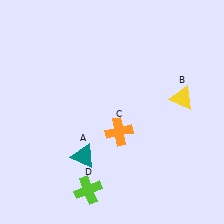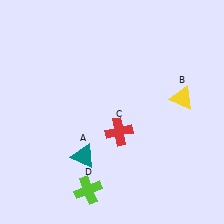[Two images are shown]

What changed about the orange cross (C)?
In Image 1, C is orange. In Image 2, it changed to red.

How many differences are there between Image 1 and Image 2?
There is 1 difference between the two images.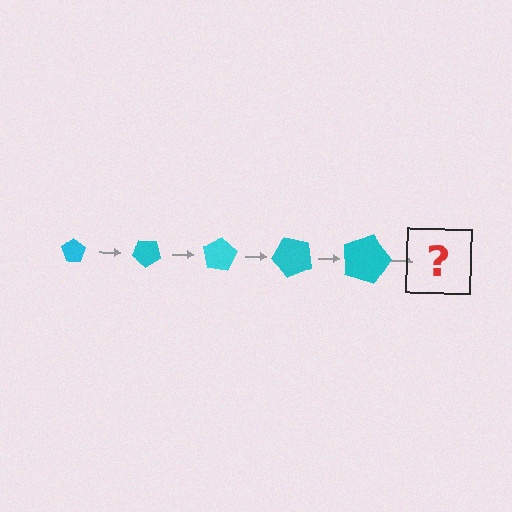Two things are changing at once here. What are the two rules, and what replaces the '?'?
The two rules are that the pentagon grows larger each step and it rotates 40 degrees each step. The '?' should be a pentagon, larger than the previous one and rotated 200 degrees from the start.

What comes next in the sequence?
The next element should be a pentagon, larger than the previous one and rotated 200 degrees from the start.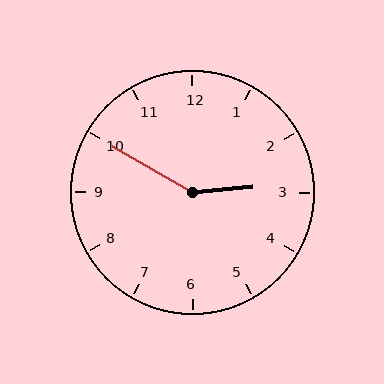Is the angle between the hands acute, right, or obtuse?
It is obtuse.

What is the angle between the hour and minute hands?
Approximately 145 degrees.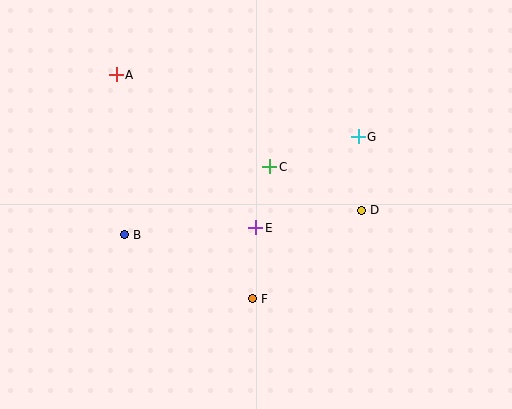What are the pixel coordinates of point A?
Point A is at (116, 75).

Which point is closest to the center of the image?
Point E at (256, 228) is closest to the center.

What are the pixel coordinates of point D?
Point D is at (361, 210).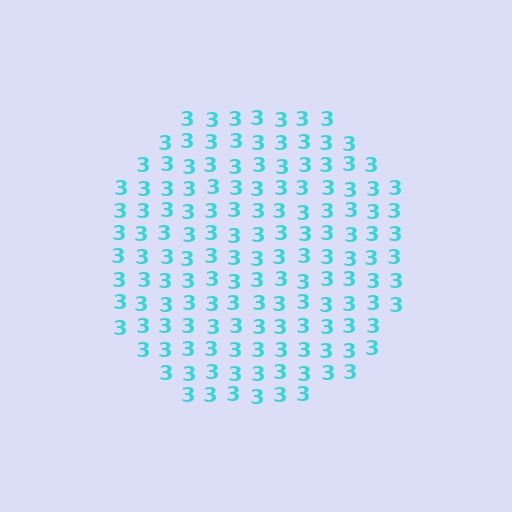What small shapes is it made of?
It is made of small digit 3's.